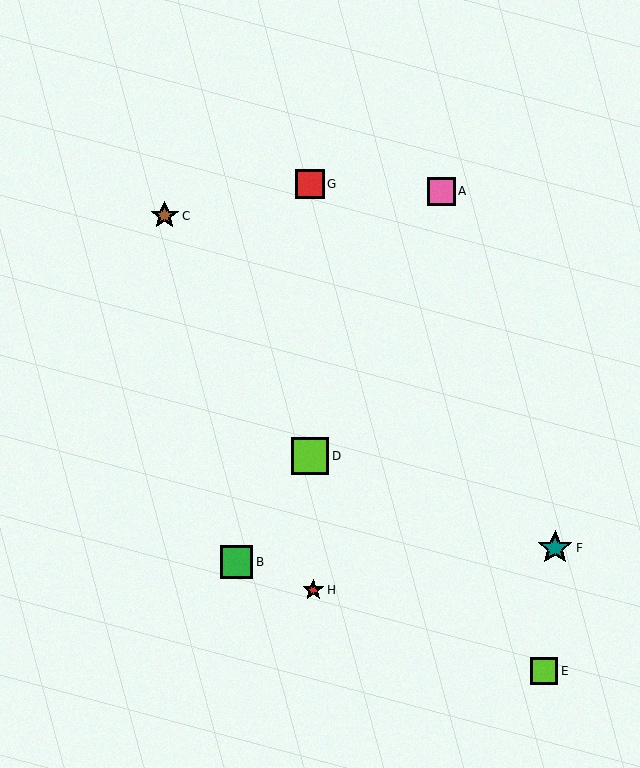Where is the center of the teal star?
The center of the teal star is at (555, 548).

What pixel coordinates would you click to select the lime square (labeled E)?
Click at (544, 671) to select the lime square E.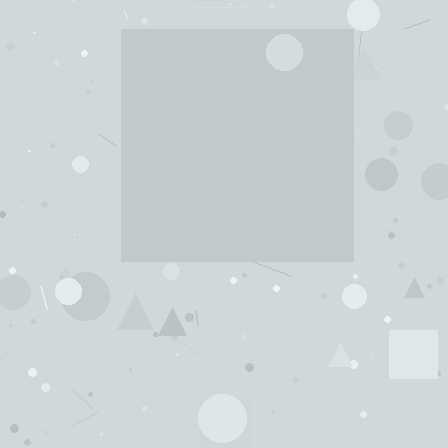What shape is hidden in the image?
A square is hidden in the image.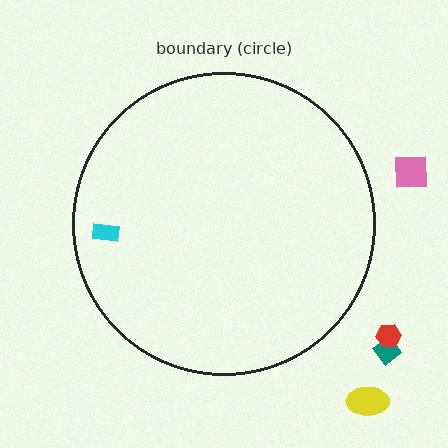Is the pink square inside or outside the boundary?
Outside.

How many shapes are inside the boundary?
1 inside, 4 outside.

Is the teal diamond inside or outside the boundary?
Outside.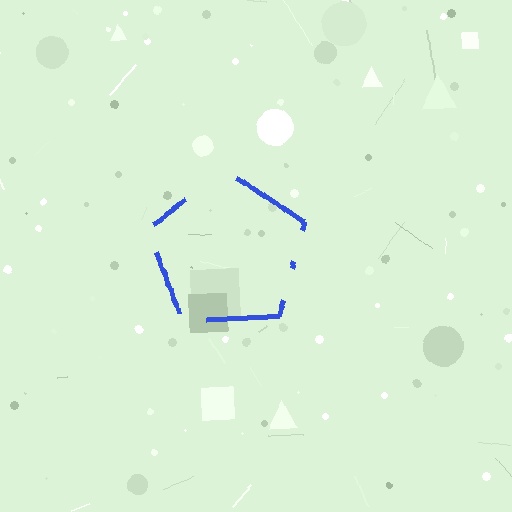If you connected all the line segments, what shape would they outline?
They would outline a pentagon.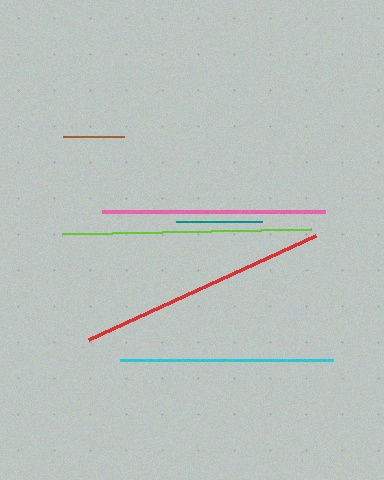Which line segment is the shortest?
The brown line is the shortest at approximately 61 pixels.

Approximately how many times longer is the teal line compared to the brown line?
The teal line is approximately 1.4 times the length of the brown line.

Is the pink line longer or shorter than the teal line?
The pink line is longer than the teal line.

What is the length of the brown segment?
The brown segment is approximately 61 pixels long.